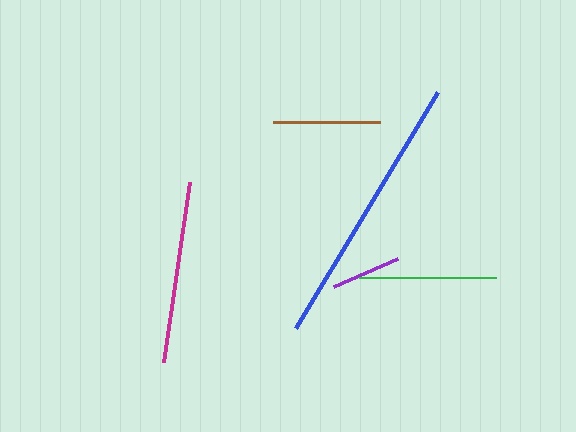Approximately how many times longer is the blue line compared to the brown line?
The blue line is approximately 2.6 times the length of the brown line.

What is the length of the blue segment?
The blue segment is approximately 275 pixels long.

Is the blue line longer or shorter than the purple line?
The blue line is longer than the purple line.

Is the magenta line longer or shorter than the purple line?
The magenta line is longer than the purple line.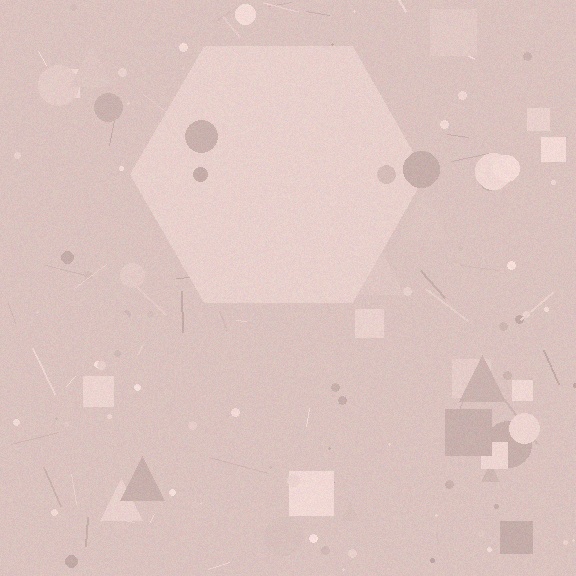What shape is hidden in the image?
A hexagon is hidden in the image.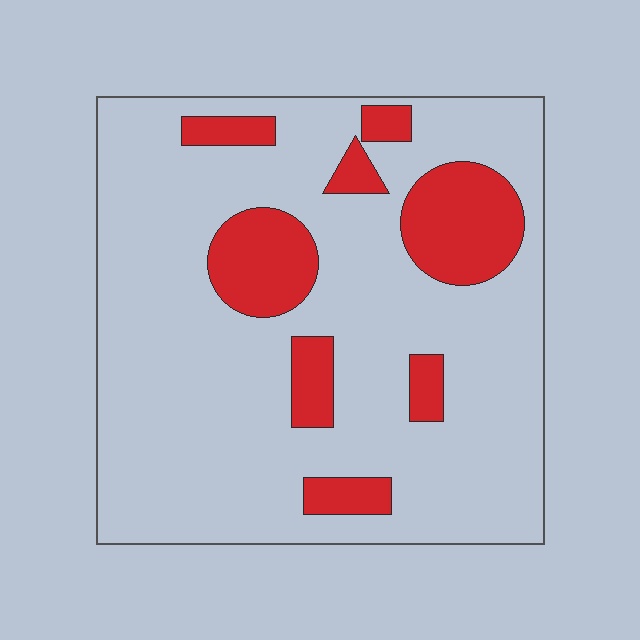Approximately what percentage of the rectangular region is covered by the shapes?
Approximately 20%.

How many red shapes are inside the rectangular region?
8.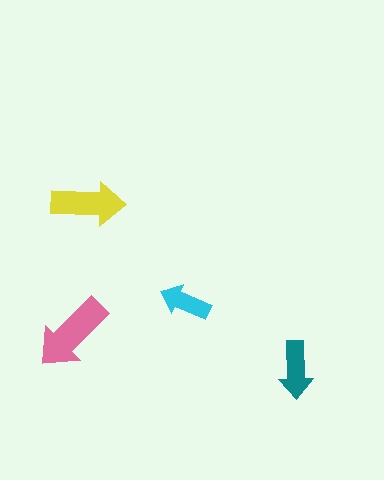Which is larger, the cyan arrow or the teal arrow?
The teal one.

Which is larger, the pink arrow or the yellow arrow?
The pink one.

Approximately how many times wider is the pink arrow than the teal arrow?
About 1.5 times wider.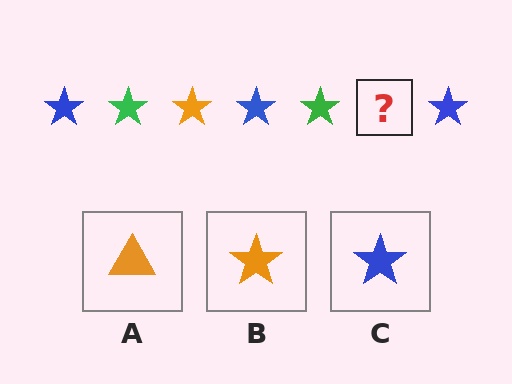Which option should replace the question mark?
Option B.